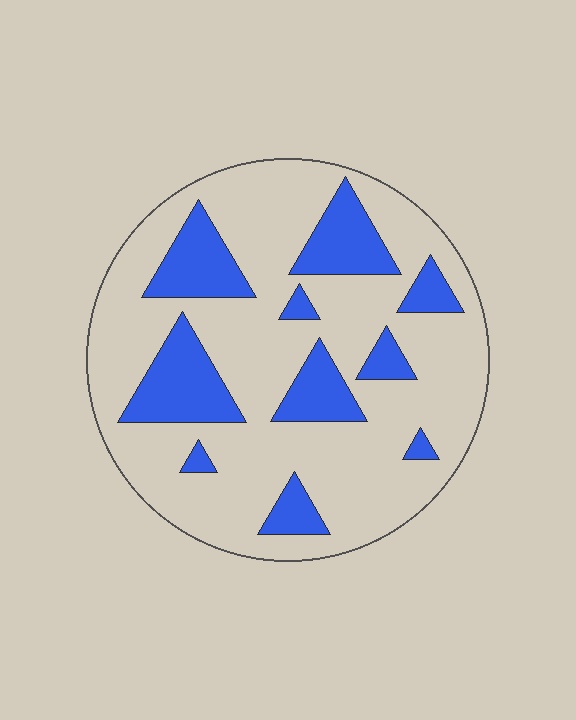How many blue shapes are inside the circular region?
10.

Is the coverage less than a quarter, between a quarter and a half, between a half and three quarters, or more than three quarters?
Less than a quarter.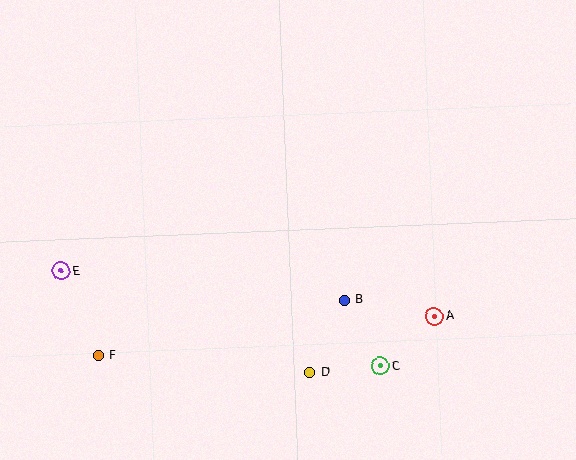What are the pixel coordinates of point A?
Point A is at (434, 317).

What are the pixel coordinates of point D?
Point D is at (310, 372).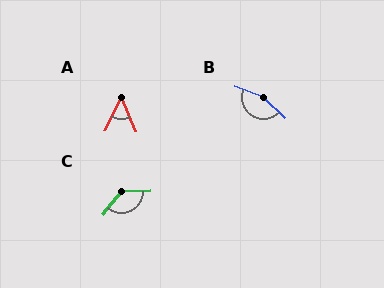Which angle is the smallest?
A, at approximately 49 degrees.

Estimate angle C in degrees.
Approximately 130 degrees.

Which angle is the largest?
B, at approximately 156 degrees.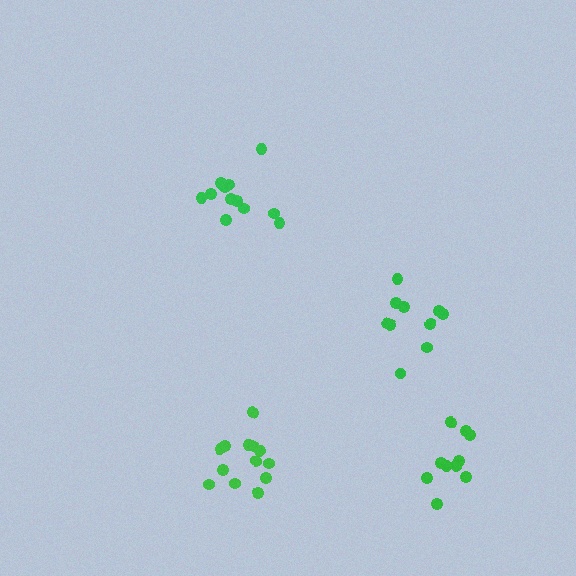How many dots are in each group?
Group 1: 12 dots, Group 2: 10 dots, Group 3: 10 dots, Group 4: 13 dots (45 total).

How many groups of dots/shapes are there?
There are 4 groups.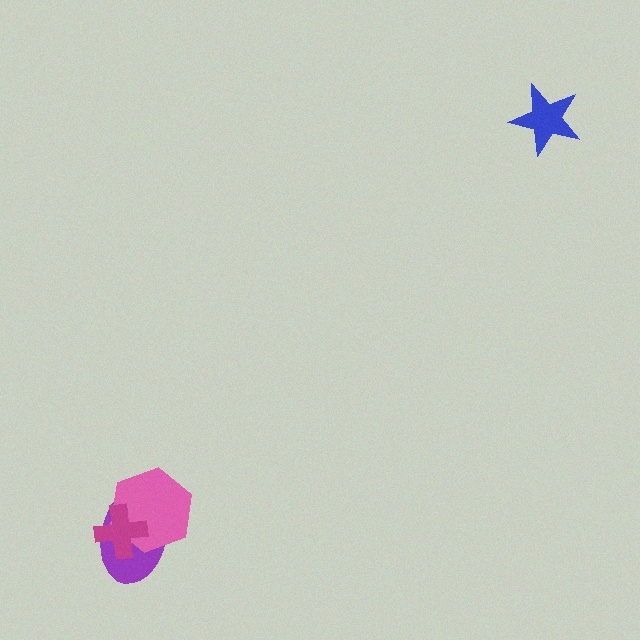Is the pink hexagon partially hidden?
Yes, it is partially covered by another shape.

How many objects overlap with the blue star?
0 objects overlap with the blue star.